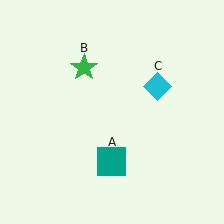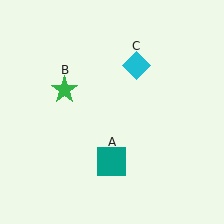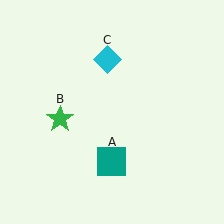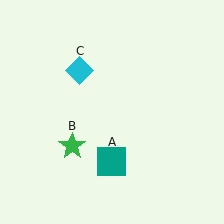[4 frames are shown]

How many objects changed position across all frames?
2 objects changed position: green star (object B), cyan diamond (object C).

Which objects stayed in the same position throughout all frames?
Teal square (object A) remained stationary.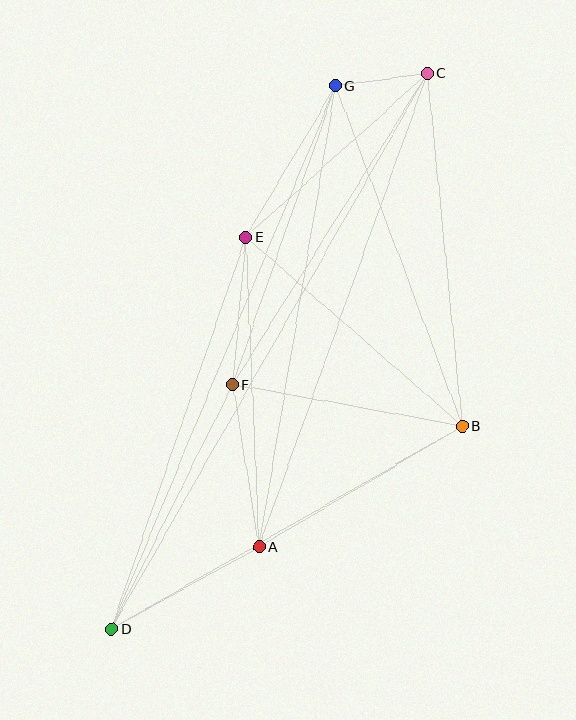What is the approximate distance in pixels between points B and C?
The distance between B and C is approximately 355 pixels.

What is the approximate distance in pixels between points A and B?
The distance between A and B is approximately 236 pixels.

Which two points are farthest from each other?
Points C and D are farthest from each other.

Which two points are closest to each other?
Points C and G are closest to each other.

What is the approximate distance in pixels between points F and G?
The distance between F and G is approximately 316 pixels.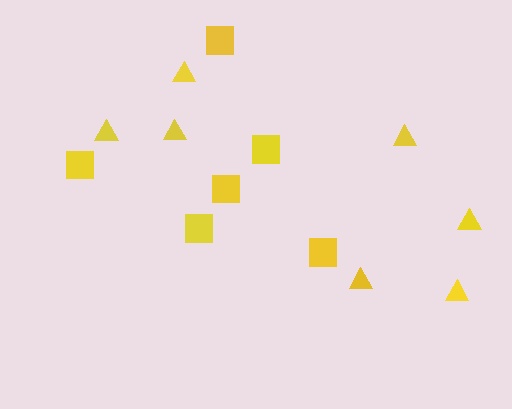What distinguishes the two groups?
There are 2 groups: one group of triangles (7) and one group of squares (6).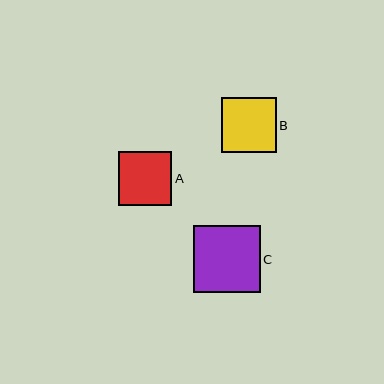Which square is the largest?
Square C is the largest with a size of approximately 67 pixels.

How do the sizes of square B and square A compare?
Square B and square A are approximately the same size.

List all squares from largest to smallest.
From largest to smallest: C, B, A.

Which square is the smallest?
Square A is the smallest with a size of approximately 54 pixels.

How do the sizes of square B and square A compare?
Square B and square A are approximately the same size.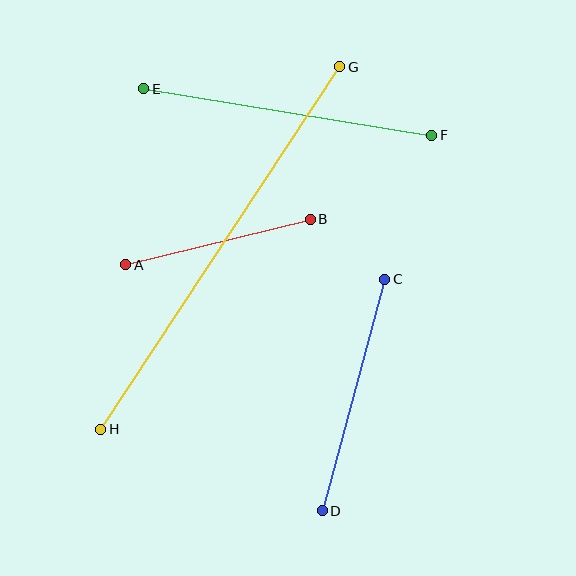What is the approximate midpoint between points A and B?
The midpoint is at approximately (218, 242) pixels.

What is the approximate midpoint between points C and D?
The midpoint is at approximately (353, 395) pixels.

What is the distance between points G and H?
The distance is approximately 434 pixels.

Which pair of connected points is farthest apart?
Points G and H are farthest apart.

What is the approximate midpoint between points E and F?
The midpoint is at approximately (288, 112) pixels.